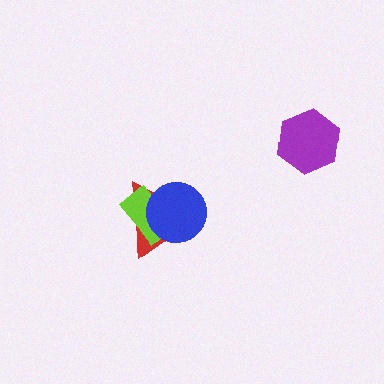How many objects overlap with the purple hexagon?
0 objects overlap with the purple hexagon.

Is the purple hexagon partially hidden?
No, no other shape covers it.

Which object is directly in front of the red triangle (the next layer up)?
The lime rectangle is directly in front of the red triangle.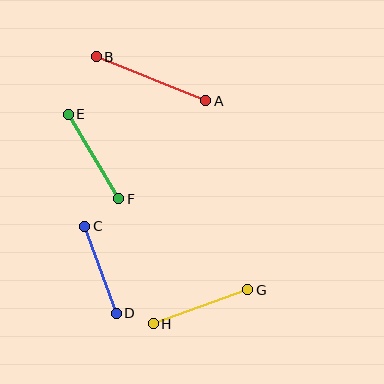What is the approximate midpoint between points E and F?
The midpoint is at approximately (93, 157) pixels.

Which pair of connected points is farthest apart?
Points A and B are farthest apart.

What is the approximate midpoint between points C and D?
The midpoint is at approximately (101, 270) pixels.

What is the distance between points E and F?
The distance is approximately 98 pixels.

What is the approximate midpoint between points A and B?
The midpoint is at approximately (151, 79) pixels.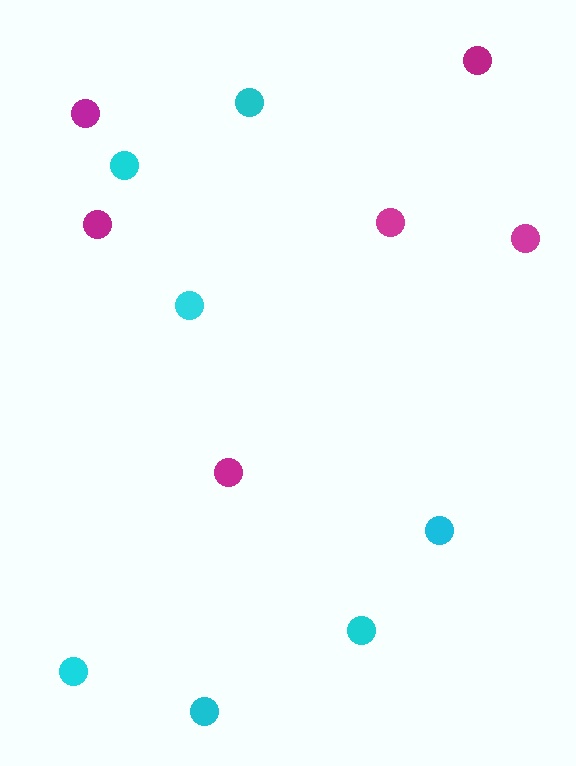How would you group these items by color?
There are 2 groups: one group of cyan circles (7) and one group of magenta circles (6).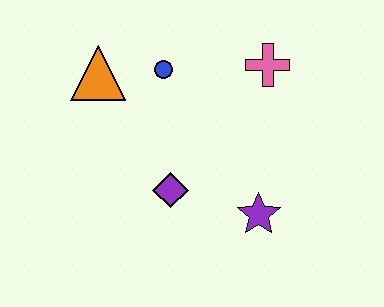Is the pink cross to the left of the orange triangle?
No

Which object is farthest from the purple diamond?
The pink cross is farthest from the purple diamond.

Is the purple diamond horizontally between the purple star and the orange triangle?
Yes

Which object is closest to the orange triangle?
The blue circle is closest to the orange triangle.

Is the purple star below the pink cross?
Yes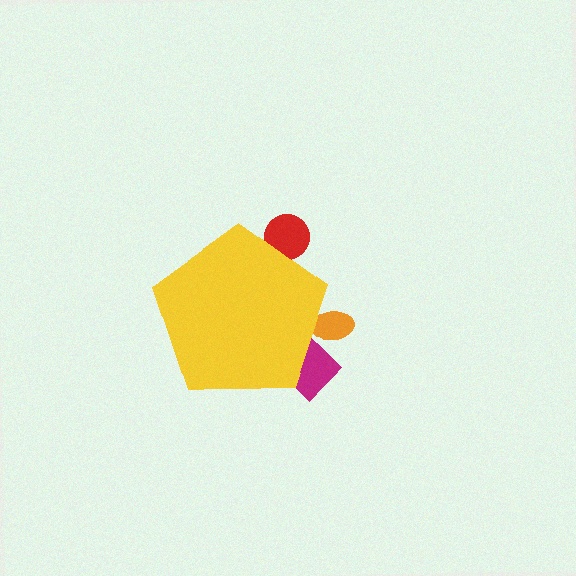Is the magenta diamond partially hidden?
Yes, the magenta diamond is partially hidden behind the yellow pentagon.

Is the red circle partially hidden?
Yes, the red circle is partially hidden behind the yellow pentagon.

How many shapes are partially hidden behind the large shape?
3 shapes are partially hidden.